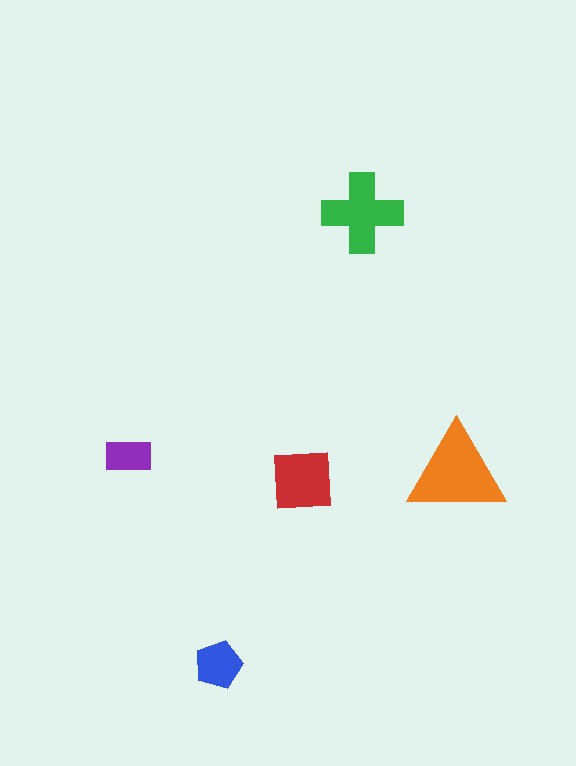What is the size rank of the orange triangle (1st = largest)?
1st.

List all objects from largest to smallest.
The orange triangle, the green cross, the red square, the blue pentagon, the purple rectangle.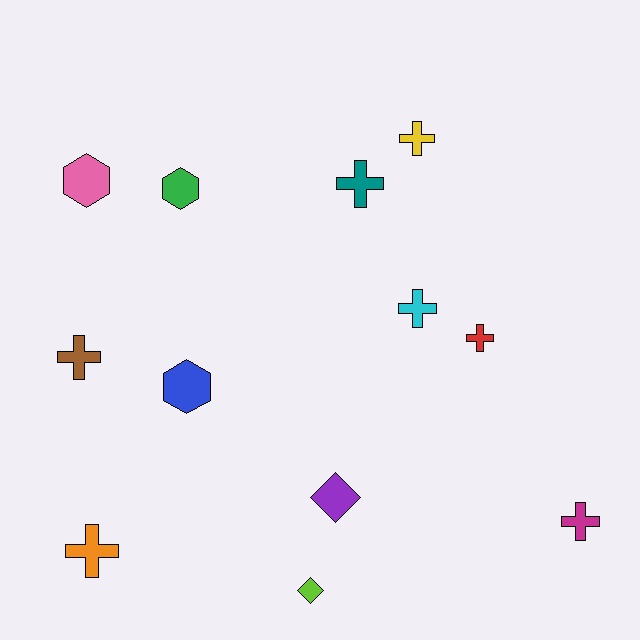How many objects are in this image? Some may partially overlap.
There are 12 objects.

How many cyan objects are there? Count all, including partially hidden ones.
There is 1 cyan object.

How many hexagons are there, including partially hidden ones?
There are 3 hexagons.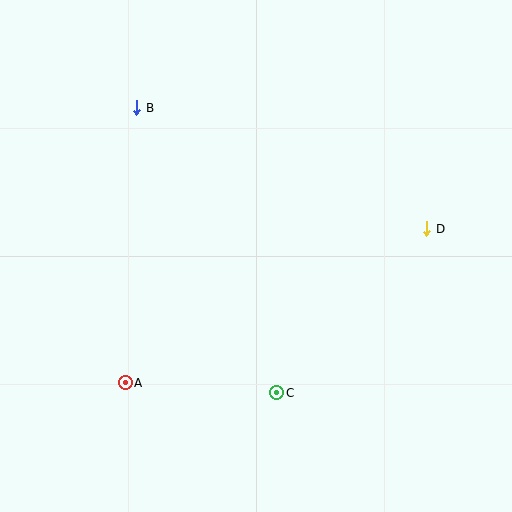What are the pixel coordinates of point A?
Point A is at (125, 383).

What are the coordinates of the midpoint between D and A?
The midpoint between D and A is at (276, 306).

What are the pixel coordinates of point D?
Point D is at (427, 229).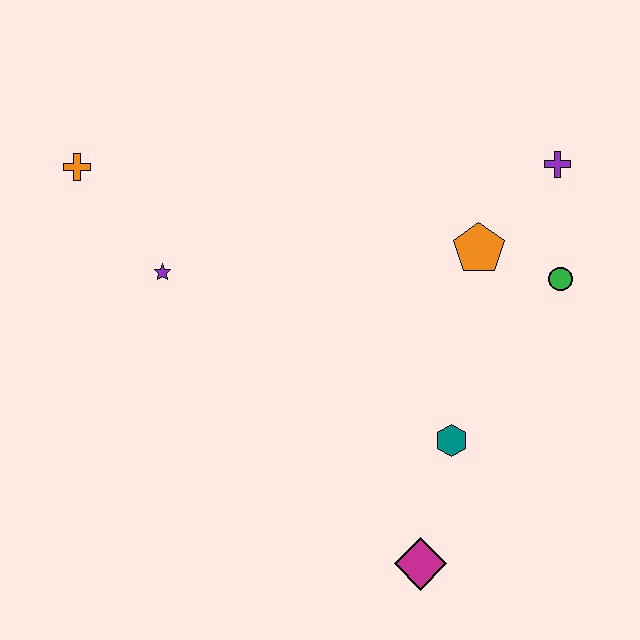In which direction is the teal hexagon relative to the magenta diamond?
The teal hexagon is above the magenta diamond.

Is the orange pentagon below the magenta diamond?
No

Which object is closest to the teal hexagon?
The magenta diamond is closest to the teal hexagon.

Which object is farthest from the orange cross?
The magenta diamond is farthest from the orange cross.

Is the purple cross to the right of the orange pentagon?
Yes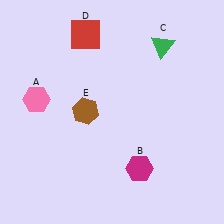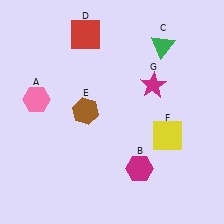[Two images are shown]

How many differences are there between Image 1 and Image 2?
There are 2 differences between the two images.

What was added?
A yellow square (F), a magenta star (G) were added in Image 2.